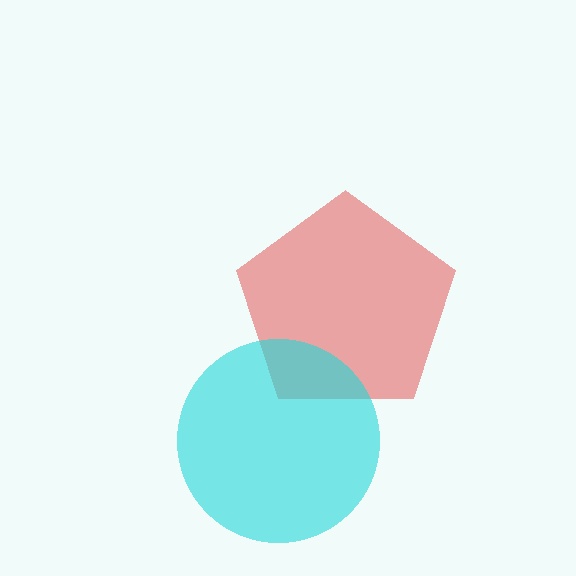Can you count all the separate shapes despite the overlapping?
Yes, there are 2 separate shapes.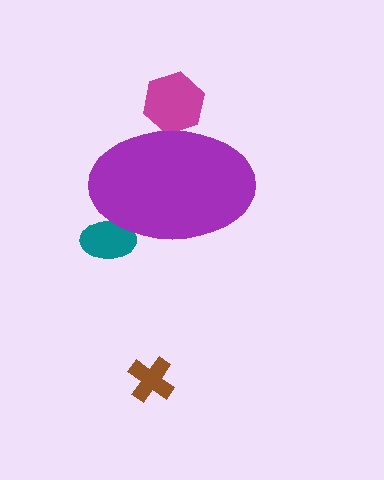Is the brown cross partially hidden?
No, the brown cross is fully visible.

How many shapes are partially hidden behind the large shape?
2 shapes are partially hidden.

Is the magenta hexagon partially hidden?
Yes, the magenta hexagon is partially hidden behind the purple ellipse.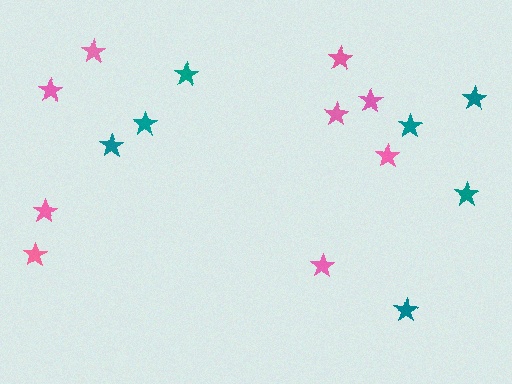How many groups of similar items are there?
There are 2 groups: one group of teal stars (7) and one group of pink stars (9).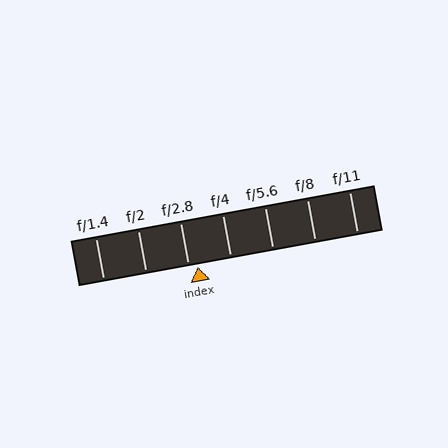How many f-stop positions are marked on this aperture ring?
There are 7 f-stop positions marked.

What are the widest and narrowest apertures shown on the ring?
The widest aperture shown is f/1.4 and the narrowest is f/11.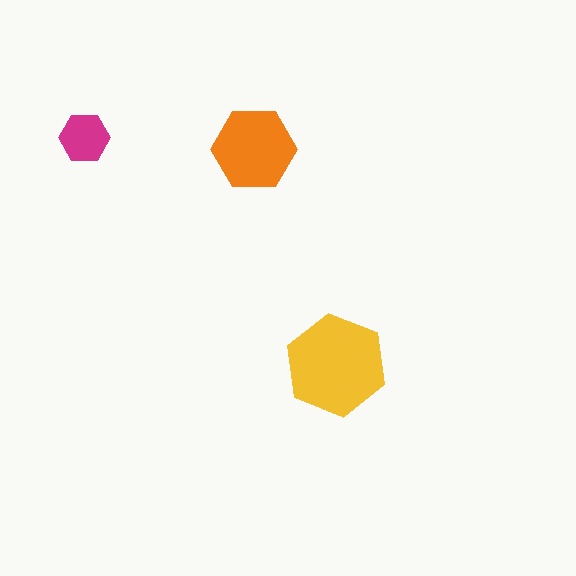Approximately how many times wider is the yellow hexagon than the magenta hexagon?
About 2 times wider.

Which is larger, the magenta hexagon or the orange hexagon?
The orange one.